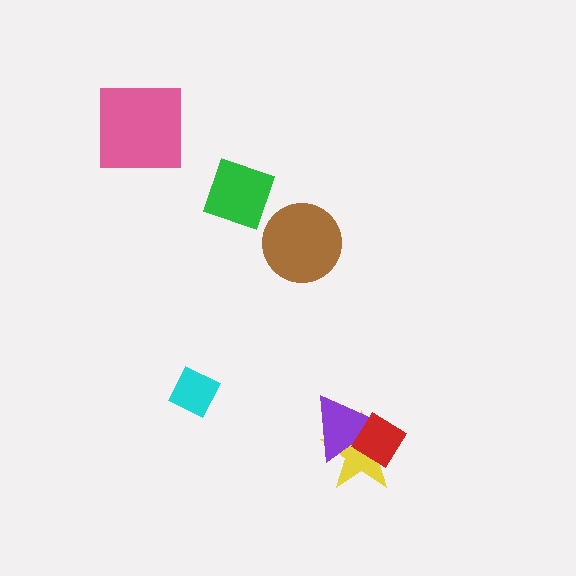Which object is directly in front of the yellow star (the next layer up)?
The purple triangle is directly in front of the yellow star.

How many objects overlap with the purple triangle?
2 objects overlap with the purple triangle.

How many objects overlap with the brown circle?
0 objects overlap with the brown circle.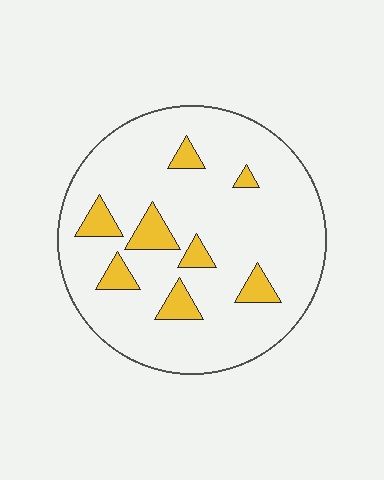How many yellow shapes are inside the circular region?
8.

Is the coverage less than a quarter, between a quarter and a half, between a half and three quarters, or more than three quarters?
Less than a quarter.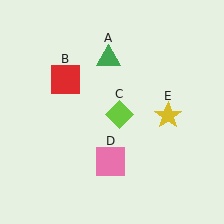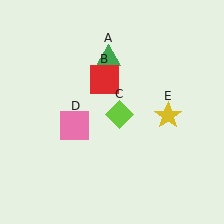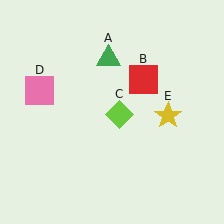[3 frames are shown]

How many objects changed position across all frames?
2 objects changed position: red square (object B), pink square (object D).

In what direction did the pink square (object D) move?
The pink square (object D) moved up and to the left.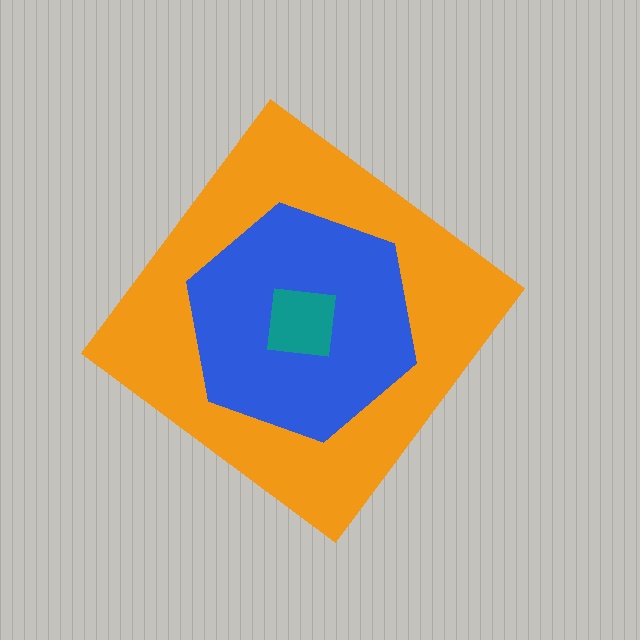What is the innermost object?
The teal square.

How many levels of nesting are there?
3.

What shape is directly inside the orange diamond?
The blue hexagon.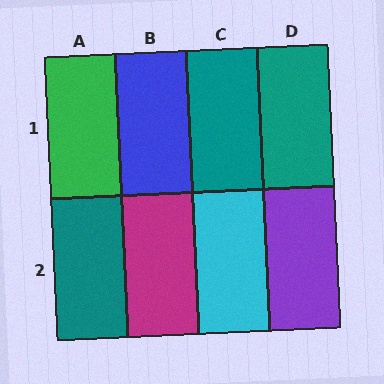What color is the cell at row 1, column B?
Blue.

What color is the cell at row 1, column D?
Teal.